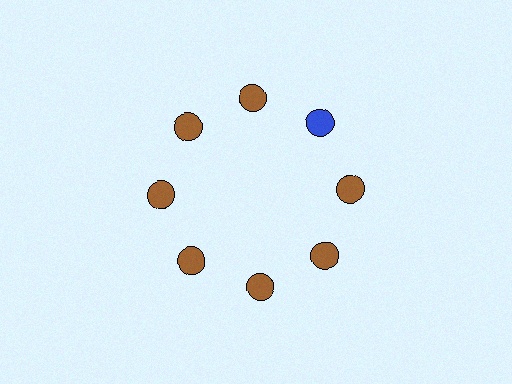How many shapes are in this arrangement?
There are 8 shapes arranged in a ring pattern.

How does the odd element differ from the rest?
It has a different color: blue instead of brown.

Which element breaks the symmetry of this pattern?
The blue circle at roughly the 2 o'clock position breaks the symmetry. All other shapes are brown circles.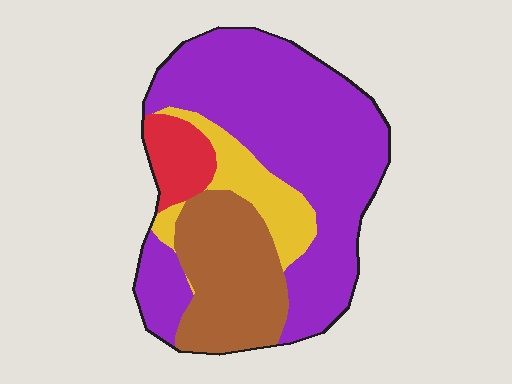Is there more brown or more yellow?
Brown.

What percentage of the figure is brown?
Brown covers around 25% of the figure.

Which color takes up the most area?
Purple, at roughly 55%.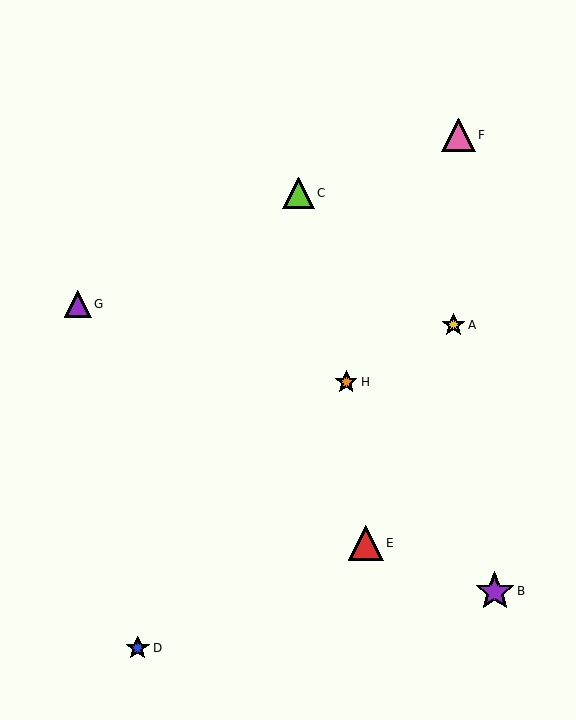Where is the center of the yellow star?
The center of the yellow star is at (453, 325).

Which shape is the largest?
The purple star (labeled B) is the largest.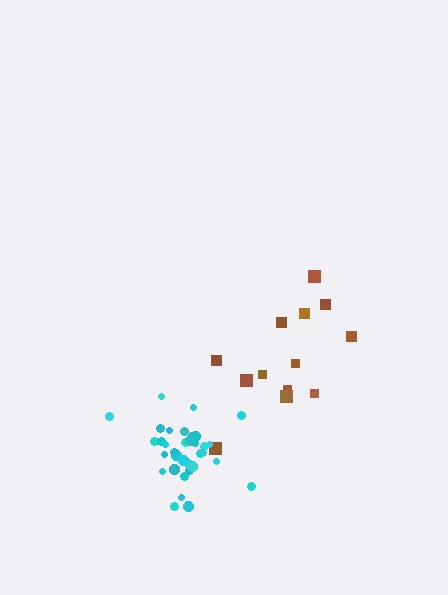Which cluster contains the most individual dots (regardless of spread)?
Cyan (35).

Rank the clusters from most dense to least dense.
cyan, brown.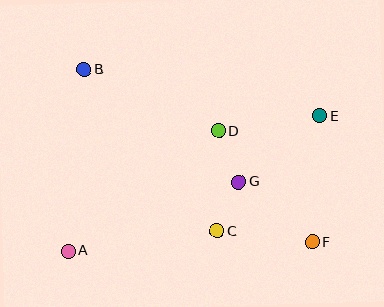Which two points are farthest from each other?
Points B and F are farthest from each other.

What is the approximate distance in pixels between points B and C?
The distance between B and C is approximately 209 pixels.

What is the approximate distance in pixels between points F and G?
The distance between F and G is approximately 95 pixels.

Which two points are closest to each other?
Points C and G are closest to each other.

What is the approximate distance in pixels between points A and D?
The distance between A and D is approximately 192 pixels.